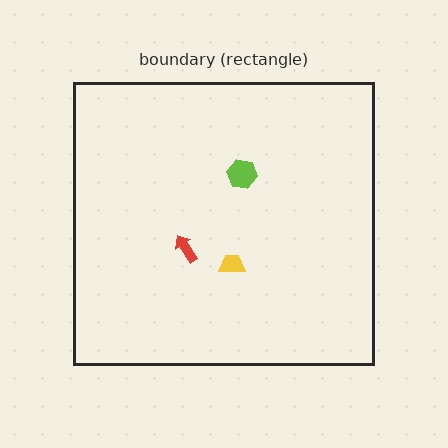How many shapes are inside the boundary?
3 inside, 0 outside.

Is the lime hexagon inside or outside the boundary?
Inside.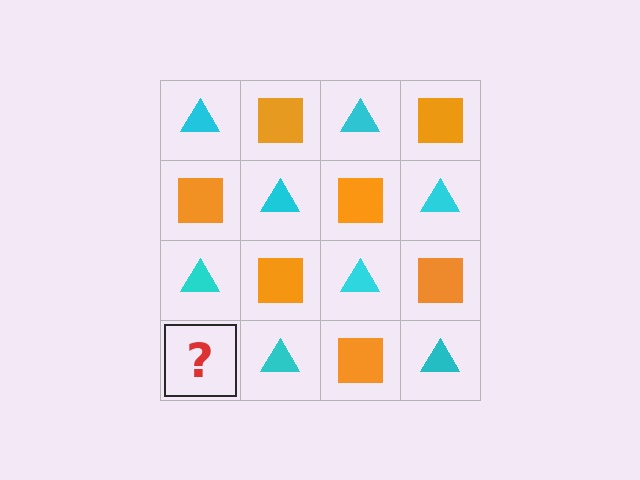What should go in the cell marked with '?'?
The missing cell should contain an orange square.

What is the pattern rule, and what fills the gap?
The rule is that it alternates cyan triangle and orange square in a checkerboard pattern. The gap should be filled with an orange square.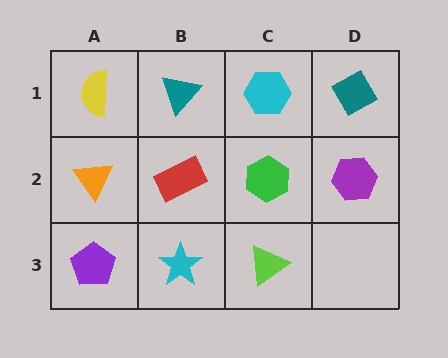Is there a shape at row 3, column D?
No, that cell is empty.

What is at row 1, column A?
A yellow semicircle.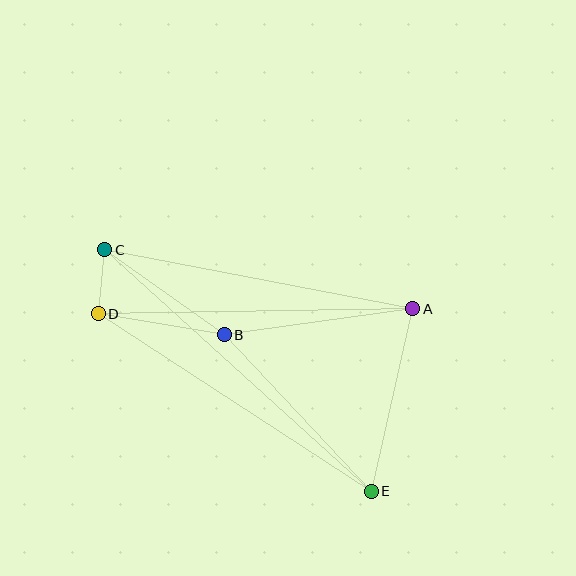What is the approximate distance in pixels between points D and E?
The distance between D and E is approximately 326 pixels.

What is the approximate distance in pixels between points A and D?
The distance between A and D is approximately 315 pixels.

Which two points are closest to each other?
Points C and D are closest to each other.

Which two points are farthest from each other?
Points C and E are farthest from each other.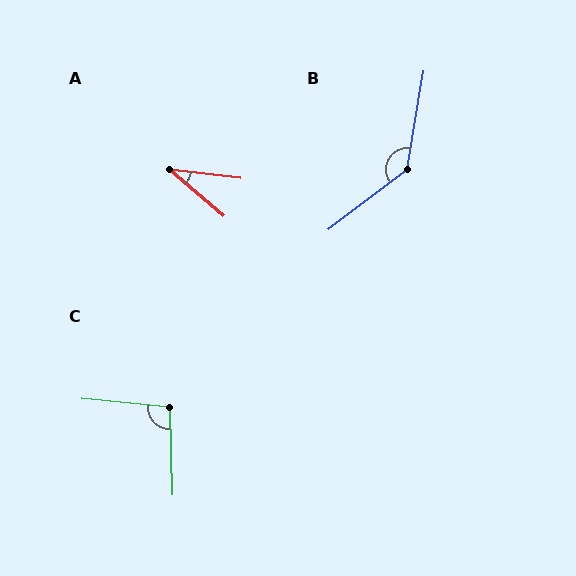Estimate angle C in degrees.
Approximately 97 degrees.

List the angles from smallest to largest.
A (33°), C (97°), B (136°).